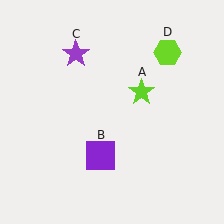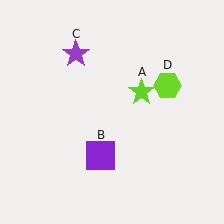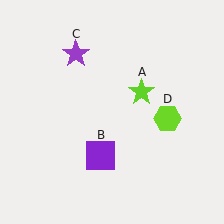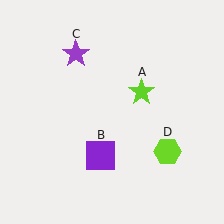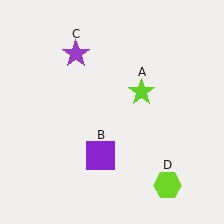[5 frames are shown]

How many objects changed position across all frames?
1 object changed position: lime hexagon (object D).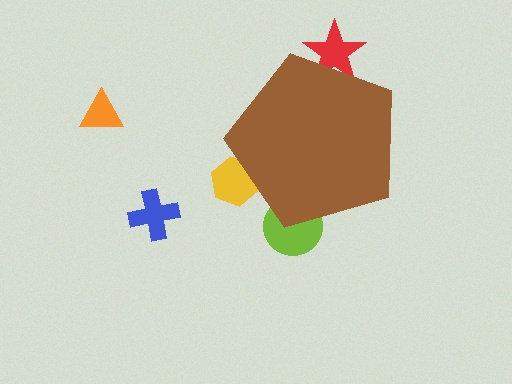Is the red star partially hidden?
Yes, the red star is partially hidden behind the brown pentagon.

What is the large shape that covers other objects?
A brown pentagon.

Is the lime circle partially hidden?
Yes, the lime circle is partially hidden behind the brown pentagon.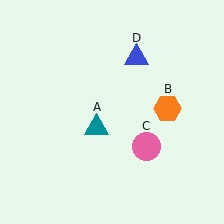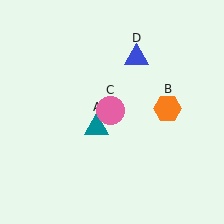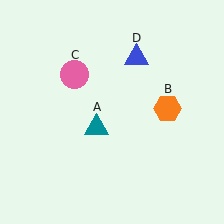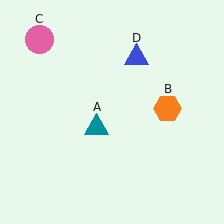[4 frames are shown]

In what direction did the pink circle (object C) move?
The pink circle (object C) moved up and to the left.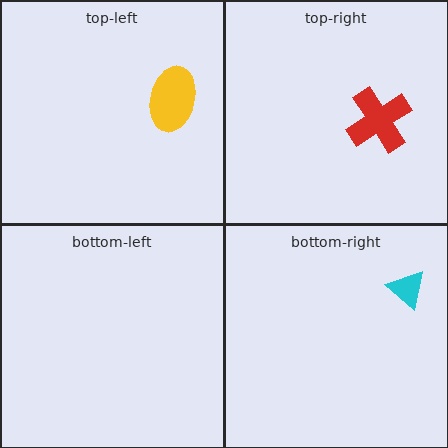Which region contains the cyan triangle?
The bottom-right region.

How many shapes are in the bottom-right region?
1.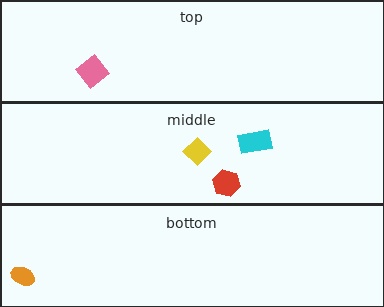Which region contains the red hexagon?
The middle region.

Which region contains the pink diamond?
The top region.